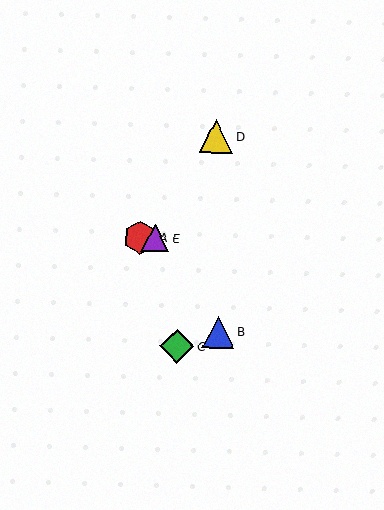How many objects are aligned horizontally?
2 objects (A, E) are aligned horizontally.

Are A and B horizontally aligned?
No, A is at y≈237 and B is at y≈332.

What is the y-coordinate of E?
Object E is at y≈238.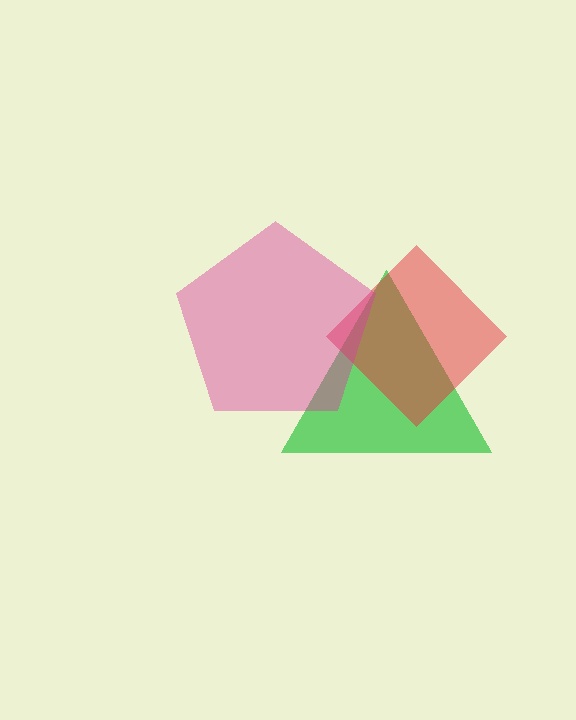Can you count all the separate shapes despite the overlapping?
Yes, there are 3 separate shapes.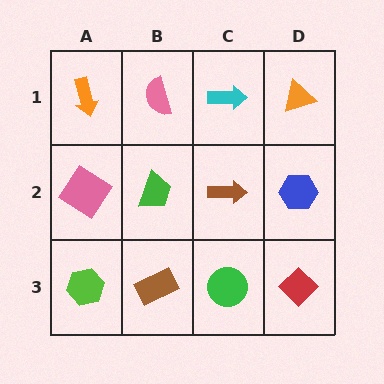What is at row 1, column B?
A pink semicircle.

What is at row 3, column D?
A red diamond.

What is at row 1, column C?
A cyan arrow.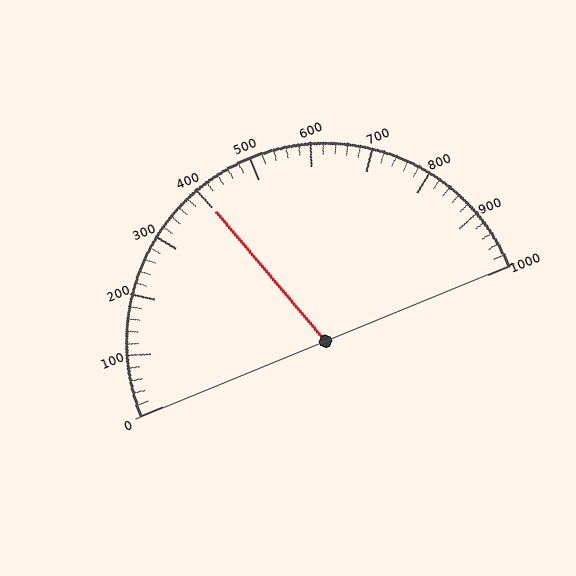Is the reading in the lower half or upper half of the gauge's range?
The reading is in the lower half of the range (0 to 1000).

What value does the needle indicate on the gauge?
The needle indicates approximately 400.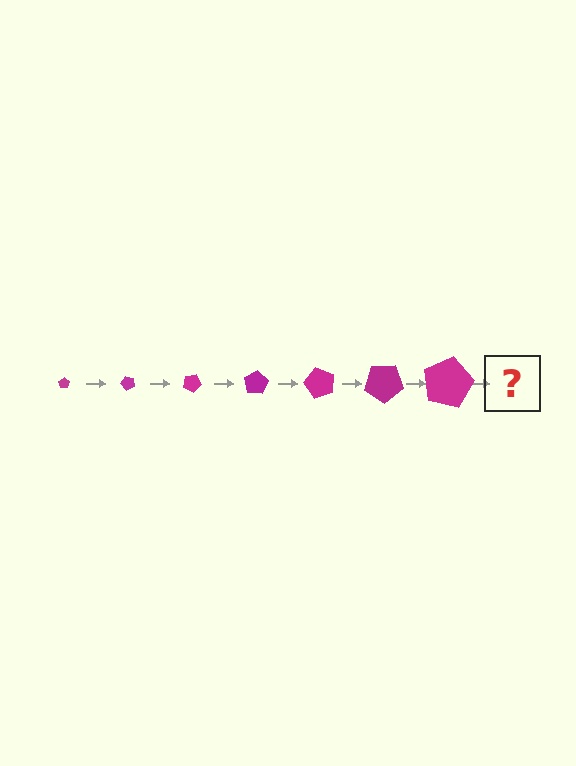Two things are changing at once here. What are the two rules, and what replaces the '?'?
The two rules are that the pentagon grows larger each step and it rotates 50 degrees each step. The '?' should be a pentagon, larger than the previous one and rotated 350 degrees from the start.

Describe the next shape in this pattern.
It should be a pentagon, larger than the previous one and rotated 350 degrees from the start.